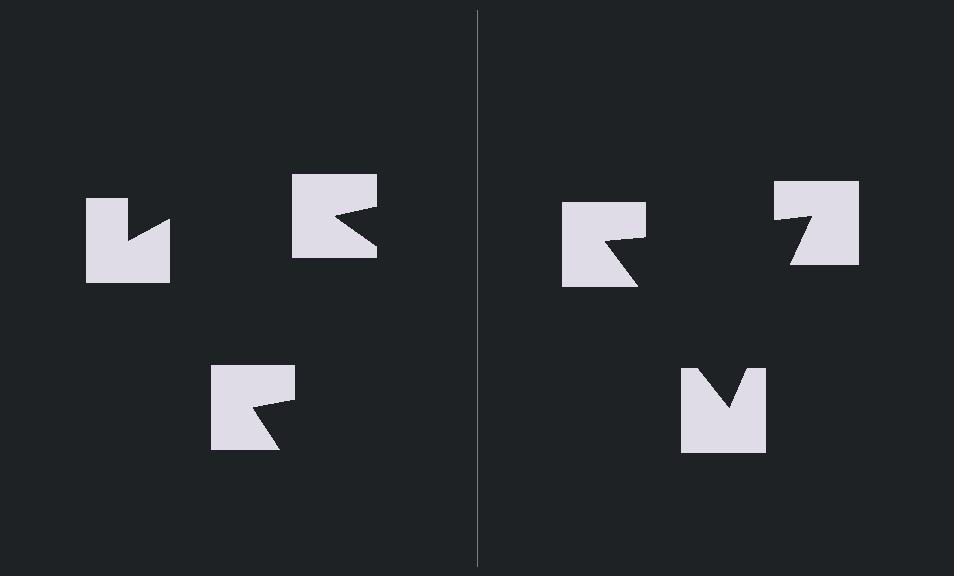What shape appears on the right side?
An illusory triangle.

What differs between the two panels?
The notched squares are positioned identically on both sides; only the wedge orientations differ. On the right they align to a triangle; on the left they are misaligned.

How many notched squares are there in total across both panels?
6 — 3 on each side.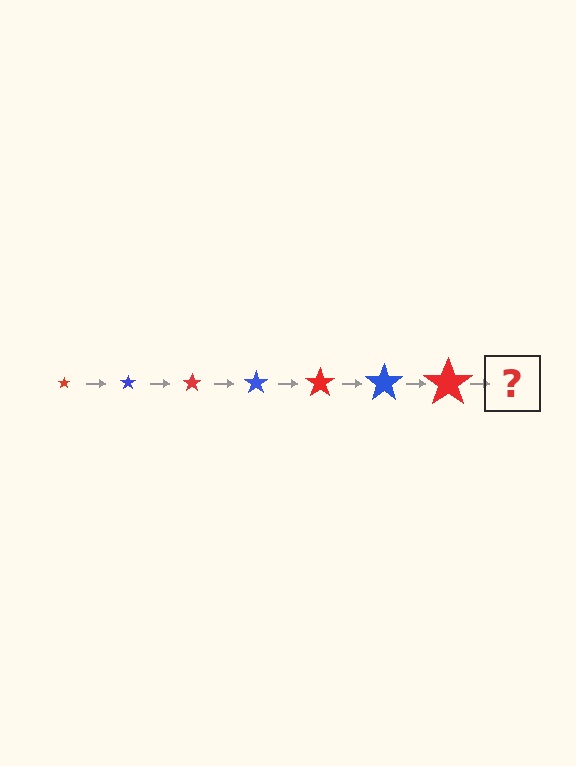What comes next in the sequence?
The next element should be a blue star, larger than the previous one.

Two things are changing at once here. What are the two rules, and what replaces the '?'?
The two rules are that the star grows larger each step and the color cycles through red and blue. The '?' should be a blue star, larger than the previous one.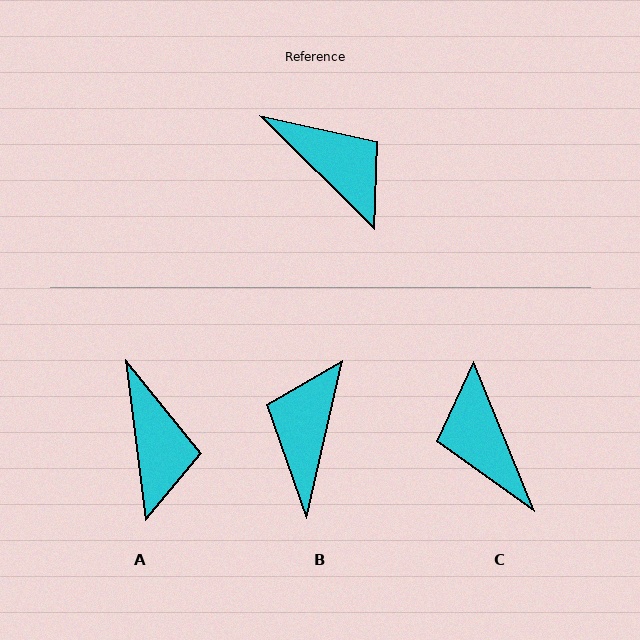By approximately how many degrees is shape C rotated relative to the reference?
Approximately 157 degrees counter-clockwise.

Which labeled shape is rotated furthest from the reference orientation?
C, about 157 degrees away.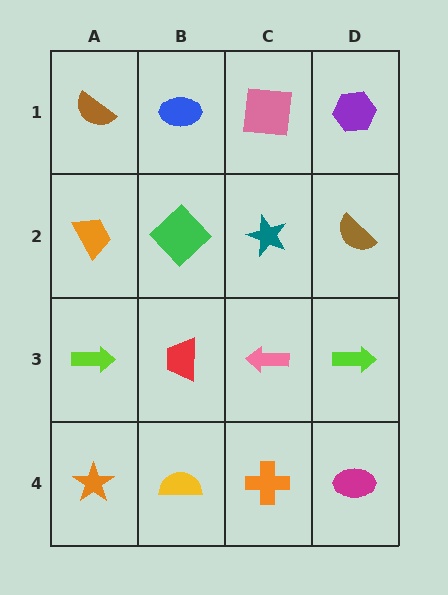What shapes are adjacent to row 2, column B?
A blue ellipse (row 1, column B), a red trapezoid (row 3, column B), an orange trapezoid (row 2, column A), a teal star (row 2, column C).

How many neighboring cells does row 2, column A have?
3.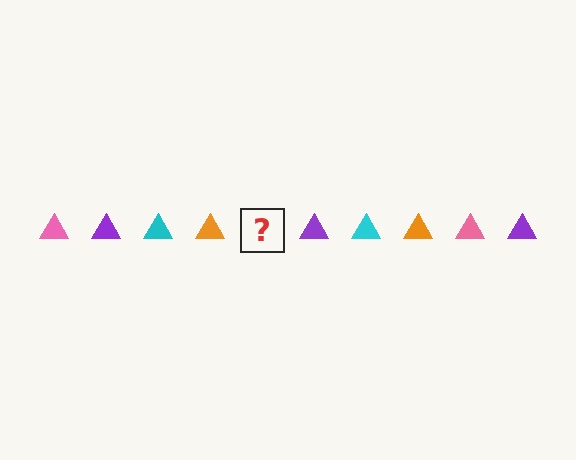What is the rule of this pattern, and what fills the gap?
The rule is that the pattern cycles through pink, purple, cyan, orange triangles. The gap should be filled with a pink triangle.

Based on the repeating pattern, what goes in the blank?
The blank should be a pink triangle.